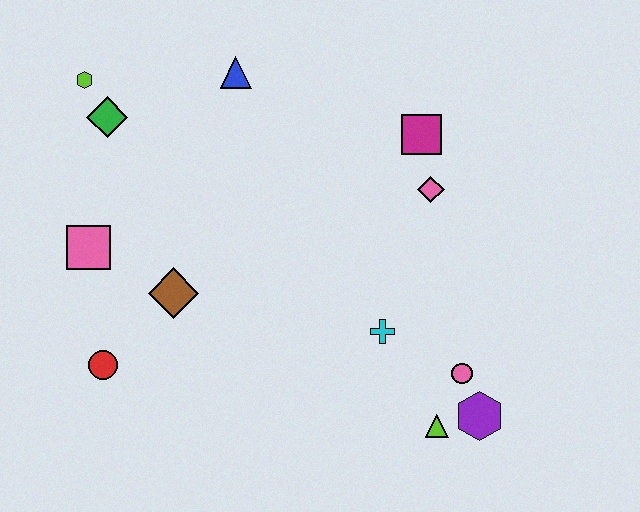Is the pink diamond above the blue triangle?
No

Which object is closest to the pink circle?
The purple hexagon is closest to the pink circle.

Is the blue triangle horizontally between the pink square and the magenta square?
Yes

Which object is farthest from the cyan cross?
The lime hexagon is farthest from the cyan cross.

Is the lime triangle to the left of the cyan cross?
No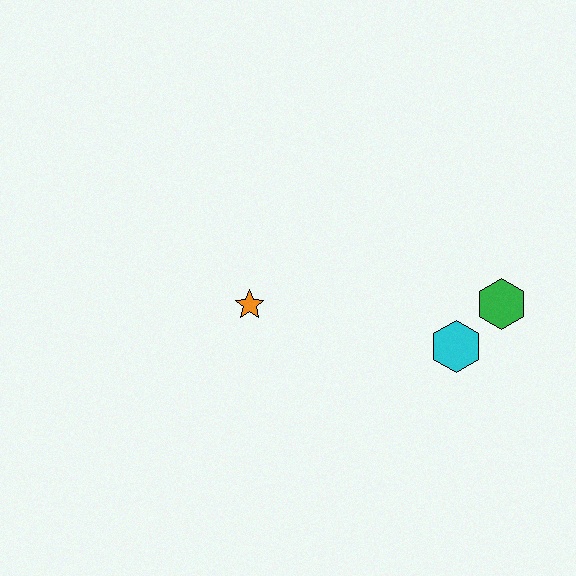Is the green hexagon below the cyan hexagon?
No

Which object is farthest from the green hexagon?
The orange star is farthest from the green hexagon.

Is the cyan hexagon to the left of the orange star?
No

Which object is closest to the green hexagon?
The cyan hexagon is closest to the green hexagon.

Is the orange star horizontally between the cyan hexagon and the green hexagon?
No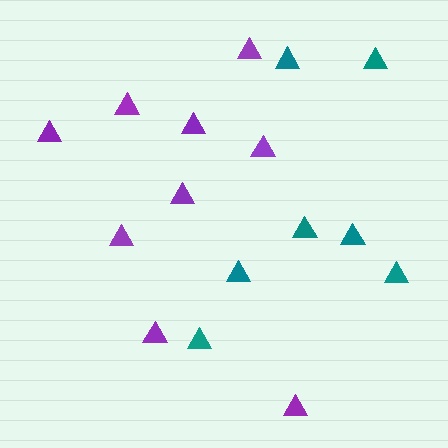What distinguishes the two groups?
There are 2 groups: one group of purple triangles (9) and one group of teal triangles (7).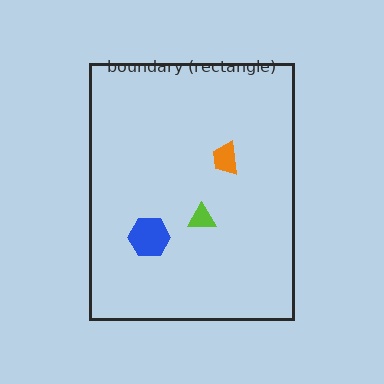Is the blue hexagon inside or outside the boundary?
Inside.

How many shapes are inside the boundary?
3 inside, 0 outside.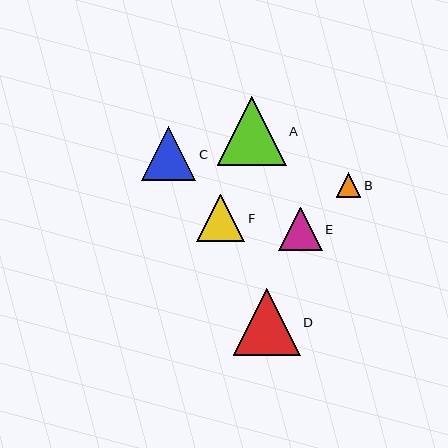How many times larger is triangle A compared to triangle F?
Triangle A is approximately 1.4 times the size of triangle F.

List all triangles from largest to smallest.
From largest to smallest: A, D, C, F, E, B.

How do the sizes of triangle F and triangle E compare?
Triangle F and triangle E are approximately the same size.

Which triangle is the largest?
Triangle A is the largest with a size of approximately 68 pixels.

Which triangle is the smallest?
Triangle B is the smallest with a size of approximately 24 pixels.